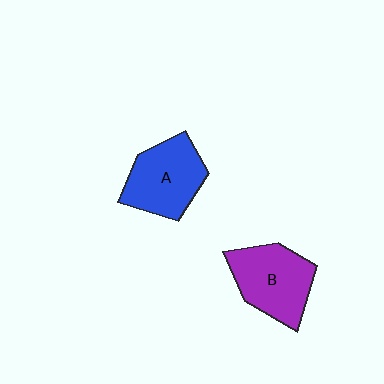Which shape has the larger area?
Shape B (purple).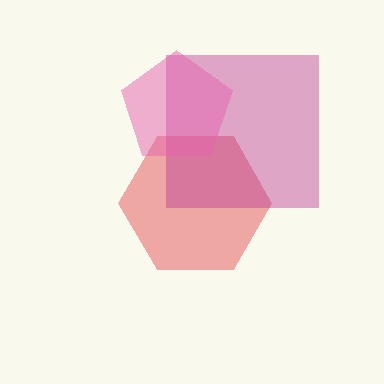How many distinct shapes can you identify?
There are 3 distinct shapes: a red hexagon, a magenta square, a pink pentagon.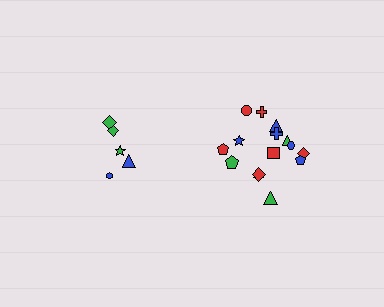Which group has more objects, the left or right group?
The right group.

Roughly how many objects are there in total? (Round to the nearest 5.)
Roughly 20 objects in total.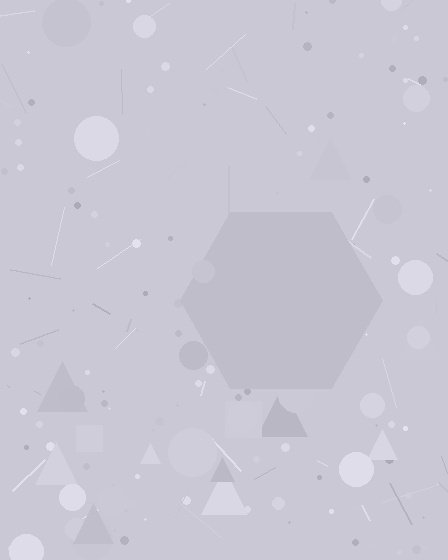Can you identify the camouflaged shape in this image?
The camouflaged shape is a hexagon.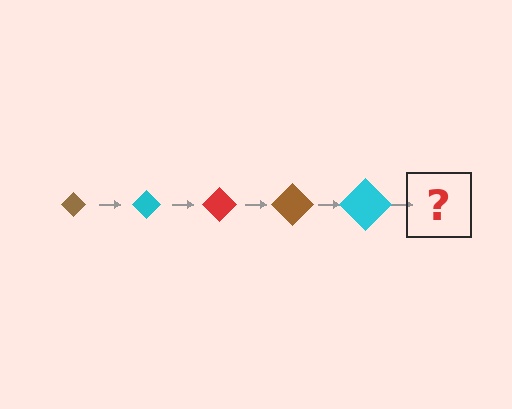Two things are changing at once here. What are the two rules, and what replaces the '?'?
The two rules are that the diamond grows larger each step and the color cycles through brown, cyan, and red. The '?' should be a red diamond, larger than the previous one.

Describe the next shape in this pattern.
It should be a red diamond, larger than the previous one.